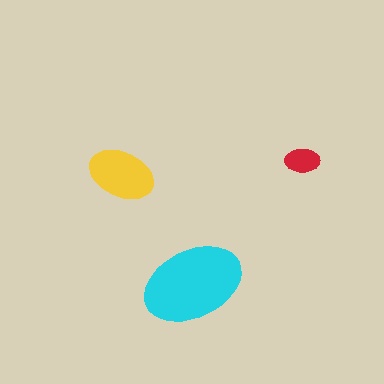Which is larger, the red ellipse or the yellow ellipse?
The yellow one.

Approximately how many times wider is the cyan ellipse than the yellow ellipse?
About 1.5 times wider.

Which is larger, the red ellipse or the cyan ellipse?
The cyan one.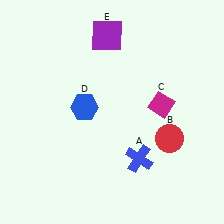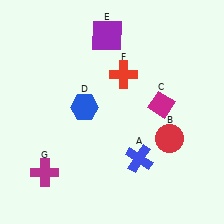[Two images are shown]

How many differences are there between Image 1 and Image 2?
There are 2 differences between the two images.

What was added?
A red cross (F), a magenta cross (G) were added in Image 2.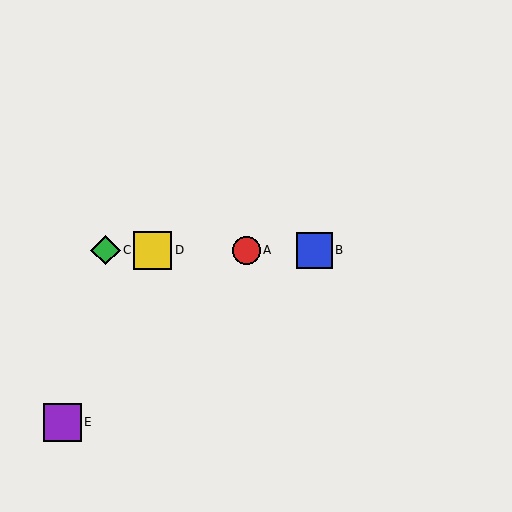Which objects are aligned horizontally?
Objects A, B, C, D are aligned horizontally.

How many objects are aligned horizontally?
4 objects (A, B, C, D) are aligned horizontally.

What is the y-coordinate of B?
Object B is at y≈250.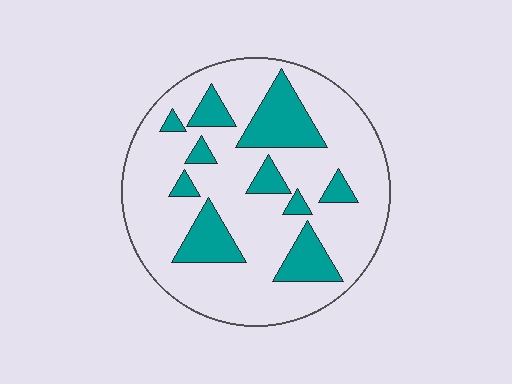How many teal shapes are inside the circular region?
10.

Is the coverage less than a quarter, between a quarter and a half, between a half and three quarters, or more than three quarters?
Less than a quarter.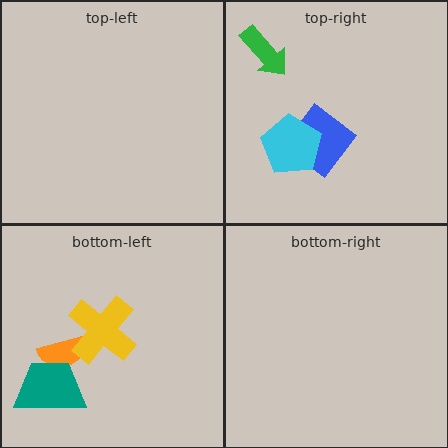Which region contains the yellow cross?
The bottom-left region.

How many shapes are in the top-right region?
3.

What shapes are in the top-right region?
The blue diamond, the green arrow, the cyan pentagon.